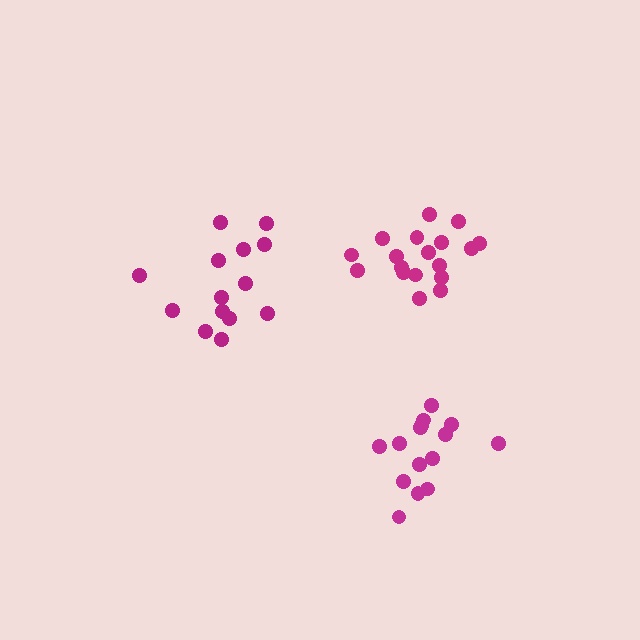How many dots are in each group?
Group 1: 14 dots, Group 2: 18 dots, Group 3: 15 dots (47 total).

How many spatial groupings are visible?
There are 3 spatial groupings.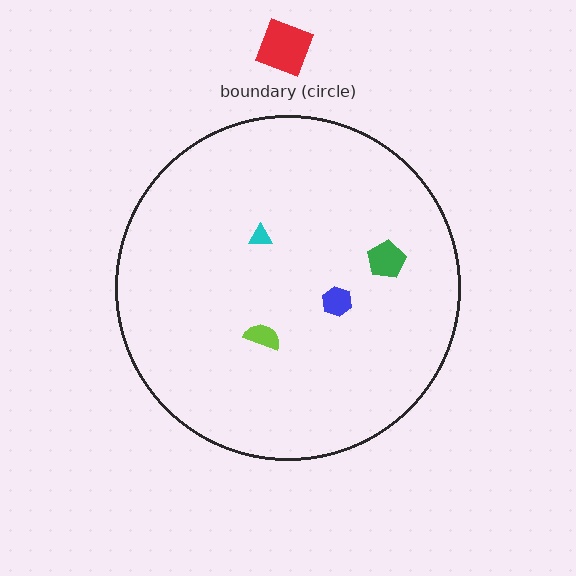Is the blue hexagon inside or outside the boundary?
Inside.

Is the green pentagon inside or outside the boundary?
Inside.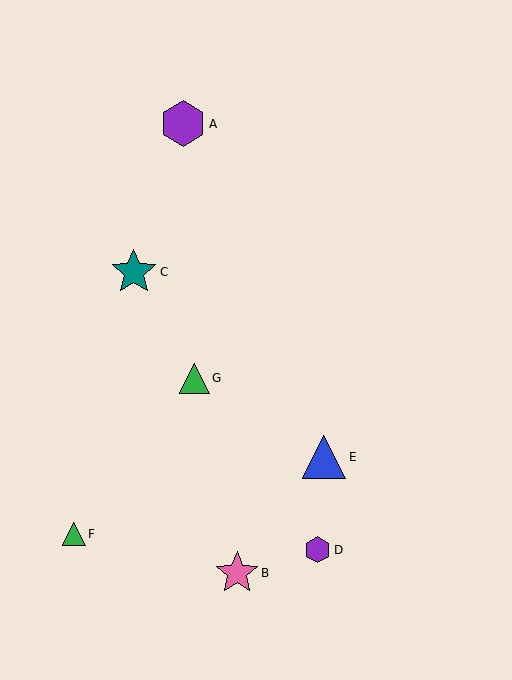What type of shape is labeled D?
Shape D is a purple hexagon.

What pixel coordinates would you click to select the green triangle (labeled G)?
Click at (194, 378) to select the green triangle G.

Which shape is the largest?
The teal star (labeled C) is the largest.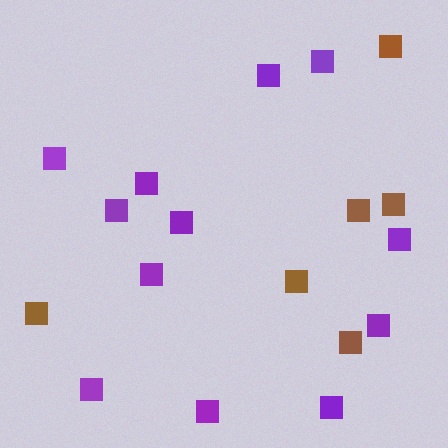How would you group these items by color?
There are 2 groups: one group of brown squares (6) and one group of purple squares (12).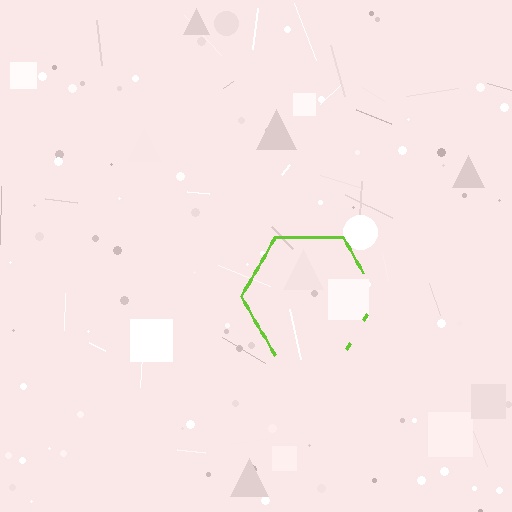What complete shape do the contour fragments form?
The contour fragments form a hexagon.